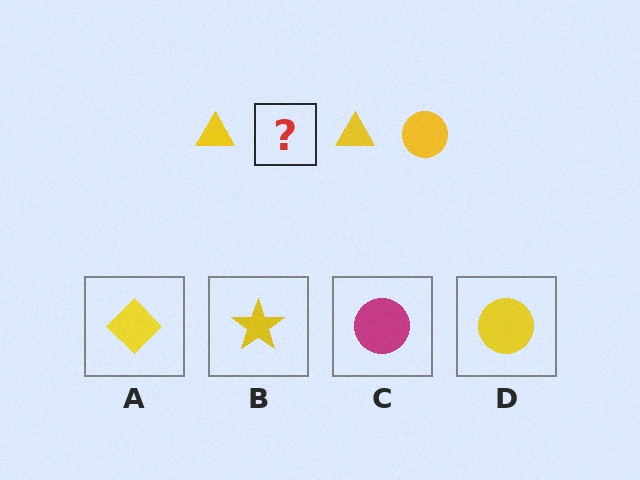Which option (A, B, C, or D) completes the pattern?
D.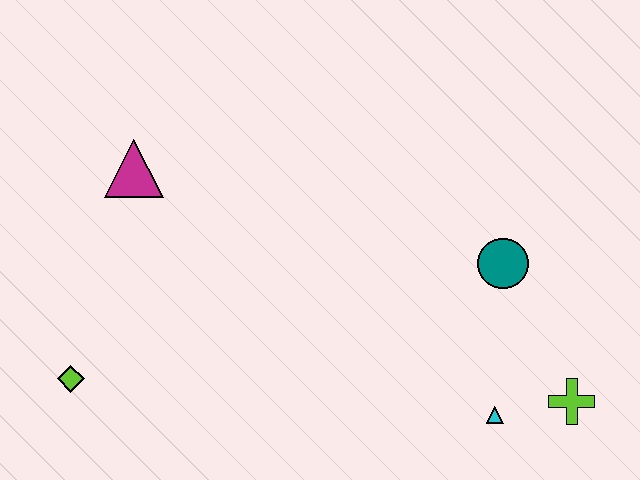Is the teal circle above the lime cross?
Yes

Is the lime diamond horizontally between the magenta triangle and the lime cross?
No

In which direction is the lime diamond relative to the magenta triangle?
The lime diamond is below the magenta triangle.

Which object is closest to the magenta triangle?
The lime diamond is closest to the magenta triangle.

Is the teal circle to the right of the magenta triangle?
Yes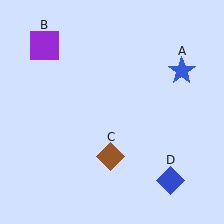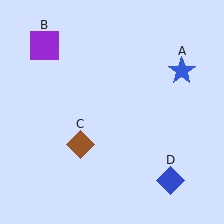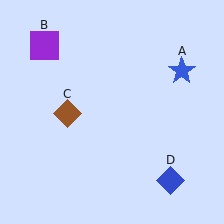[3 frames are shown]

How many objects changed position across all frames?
1 object changed position: brown diamond (object C).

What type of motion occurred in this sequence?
The brown diamond (object C) rotated clockwise around the center of the scene.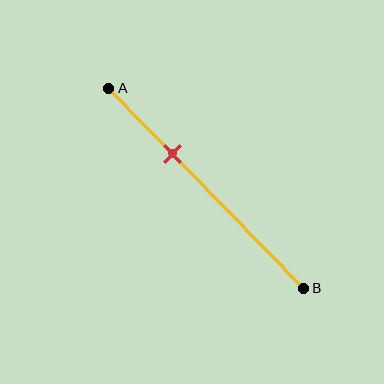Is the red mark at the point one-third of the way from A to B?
Yes, the mark is approximately at the one-third point.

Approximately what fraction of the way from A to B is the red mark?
The red mark is approximately 35% of the way from A to B.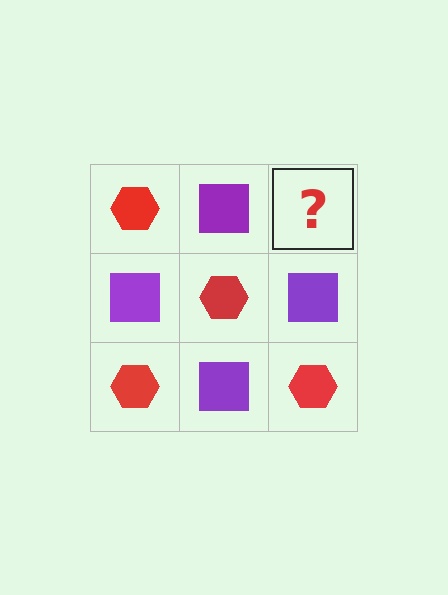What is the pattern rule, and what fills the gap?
The rule is that it alternates red hexagon and purple square in a checkerboard pattern. The gap should be filled with a red hexagon.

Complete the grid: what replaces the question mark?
The question mark should be replaced with a red hexagon.